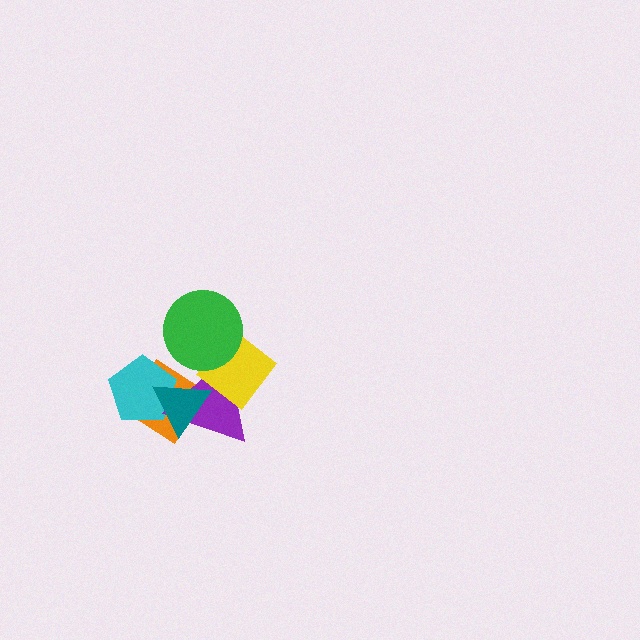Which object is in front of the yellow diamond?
The green circle is in front of the yellow diamond.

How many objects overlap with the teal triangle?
4 objects overlap with the teal triangle.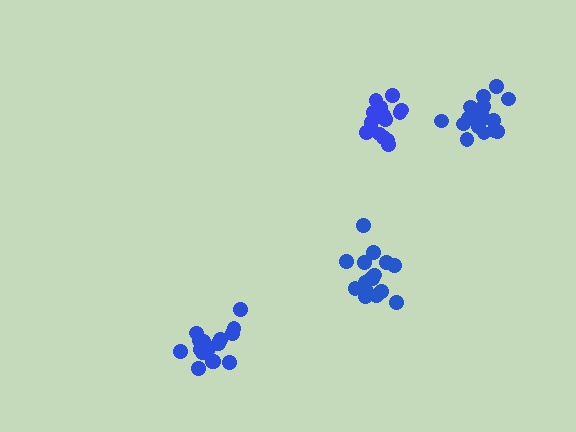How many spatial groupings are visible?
There are 4 spatial groupings.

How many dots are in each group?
Group 1: 17 dots, Group 2: 16 dots, Group 3: 16 dots, Group 4: 16 dots (65 total).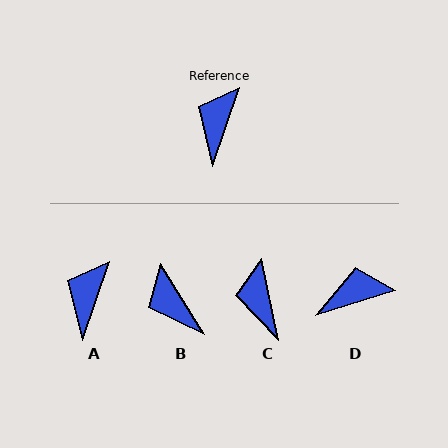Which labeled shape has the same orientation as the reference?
A.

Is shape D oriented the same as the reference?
No, it is off by about 54 degrees.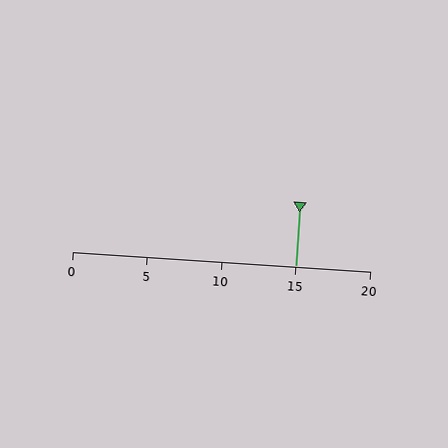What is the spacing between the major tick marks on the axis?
The major ticks are spaced 5 apart.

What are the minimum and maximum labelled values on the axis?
The axis runs from 0 to 20.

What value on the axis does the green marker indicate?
The marker indicates approximately 15.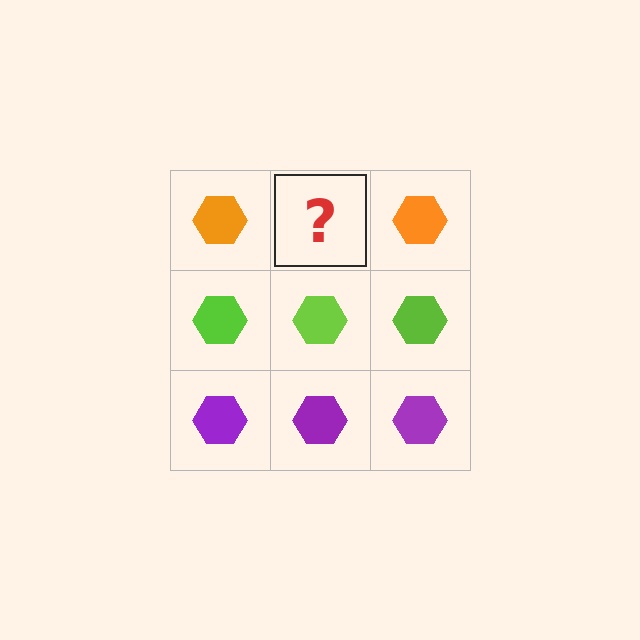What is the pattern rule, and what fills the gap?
The rule is that each row has a consistent color. The gap should be filled with an orange hexagon.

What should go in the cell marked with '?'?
The missing cell should contain an orange hexagon.